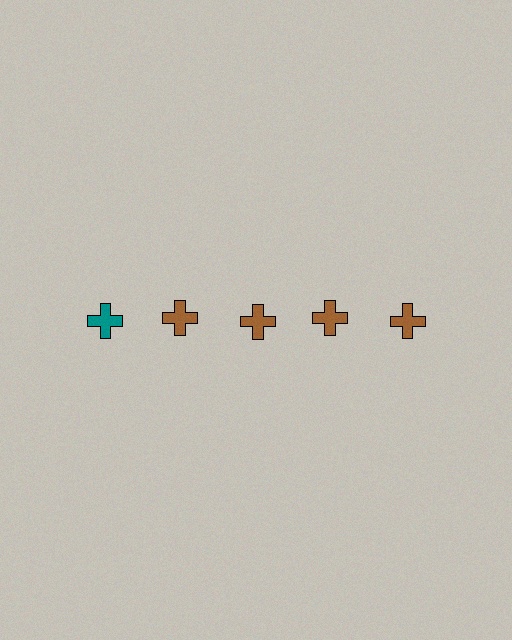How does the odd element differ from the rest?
It has a different color: teal instead of brown.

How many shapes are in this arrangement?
There are 5 shapes arranged in a grid pattern.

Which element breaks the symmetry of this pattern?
The teal cross in the top row, leftmost column breaks the symmetry. All other shapes are brown crosses.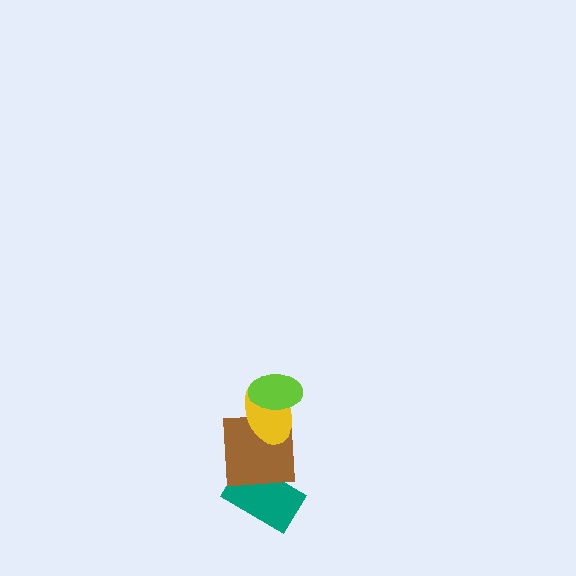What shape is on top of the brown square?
The yellow ellipse is on top of the brown square.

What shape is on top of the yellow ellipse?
The lime ellipse is on top of the yellow ellipse.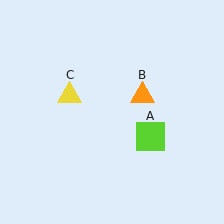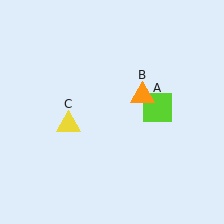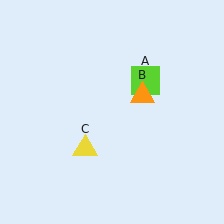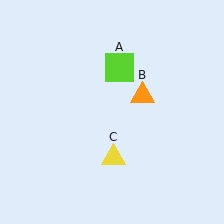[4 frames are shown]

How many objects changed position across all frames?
2 objects changed position: lime square (object A), yellow triangle (object C).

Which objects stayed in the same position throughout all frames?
Orange triangle (object B) remained stationary.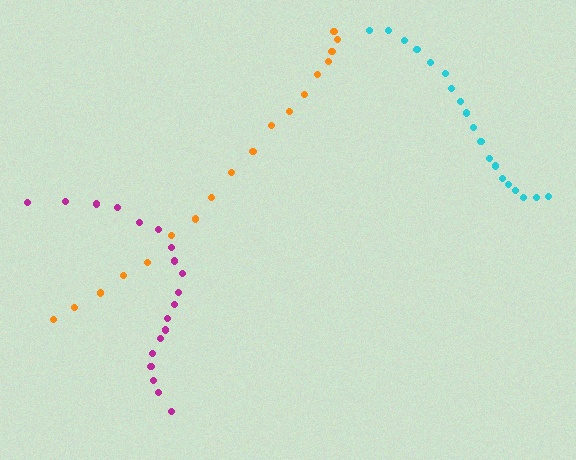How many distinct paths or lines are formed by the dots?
There are 3 distinct paths.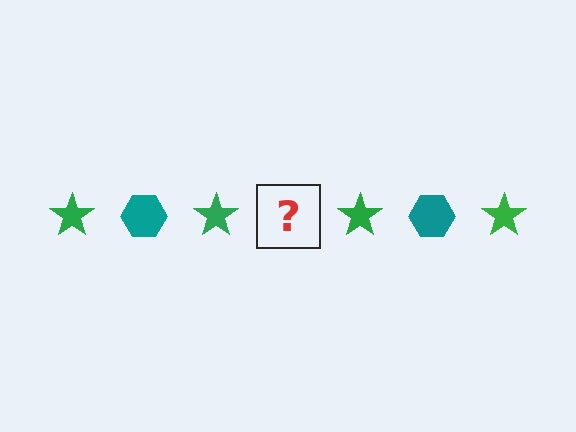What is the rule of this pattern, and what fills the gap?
The rule is that the pattern alternates between green star and teal hexagon. The gap should be filled with a teal hexagon.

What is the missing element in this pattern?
The missing element is a teal hexagon.